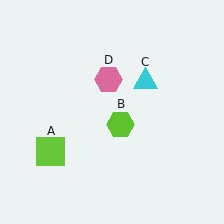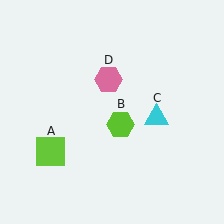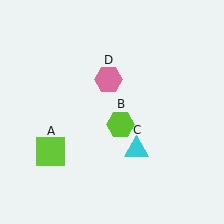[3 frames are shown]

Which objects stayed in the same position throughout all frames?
Lime square (object A) and lime hexagon (object B) and pink hexagon (object D) remained stationary.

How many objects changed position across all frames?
1 object changed position: cyan triangle (object C).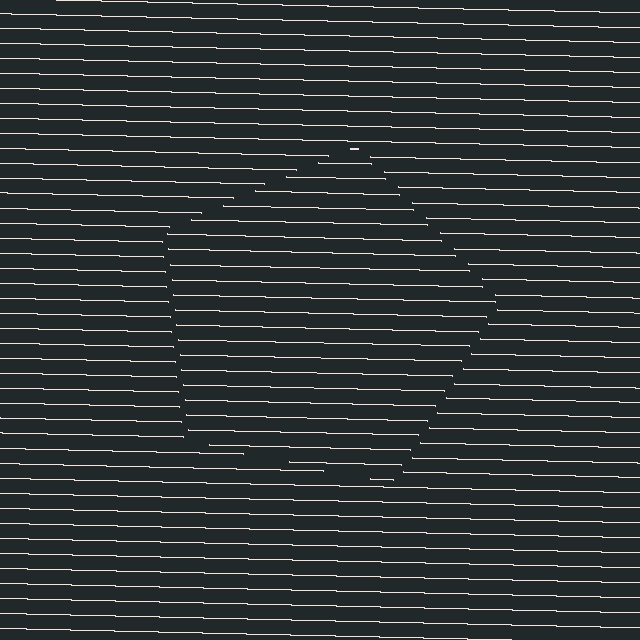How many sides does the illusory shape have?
5 sides — the line-ends trace a pentagon.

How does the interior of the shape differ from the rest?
The interior of the shape contains the same grating, shifted by half a period — the contour is defined by the phase discontinuity where line-ends from the inner and outer gratings abut.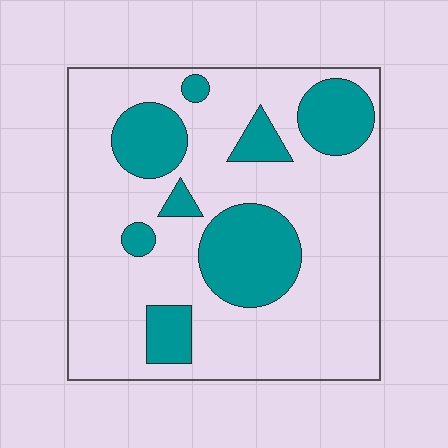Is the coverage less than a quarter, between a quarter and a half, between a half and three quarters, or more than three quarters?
Between a quarter and a half.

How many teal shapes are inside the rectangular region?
8.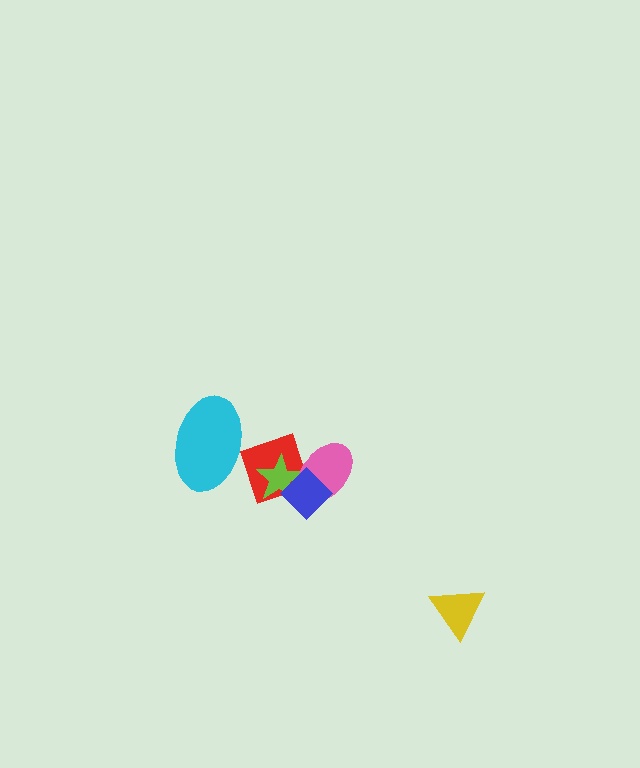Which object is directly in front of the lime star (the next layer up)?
The pink ellipse is directly in front of the lime star.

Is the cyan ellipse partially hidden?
No, no other shape covers it.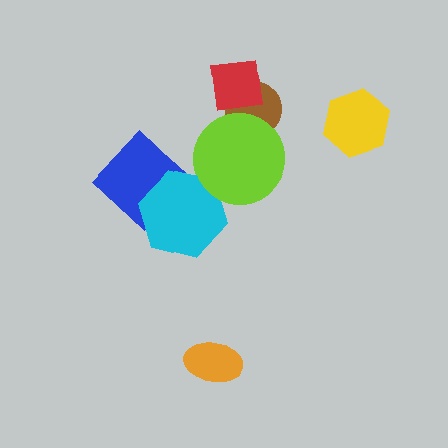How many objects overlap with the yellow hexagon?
0 objects overlap with the yellow hexagon.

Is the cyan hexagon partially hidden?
Yes, it is partially covered by another shape.